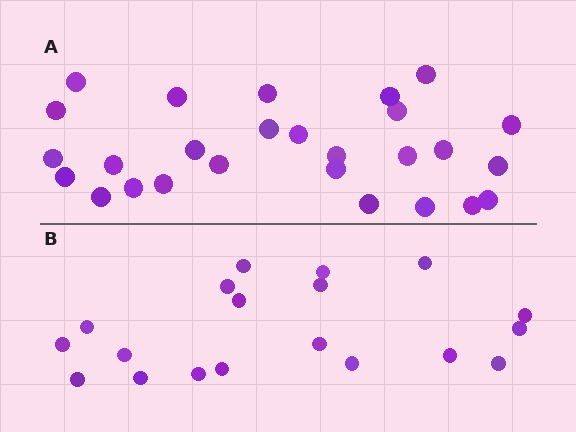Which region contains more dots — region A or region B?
Region A (the top region) has more dots.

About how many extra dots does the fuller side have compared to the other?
Region A has roughly 8 or so more dots than region B.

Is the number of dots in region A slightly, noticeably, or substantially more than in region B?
Region A has noticeably more, but not dramatically so. The ratio is roughly 1.4 to 1.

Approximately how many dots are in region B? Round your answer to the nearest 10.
About 20 dots. (The exact count is 19, which rounds to 20.)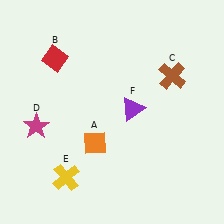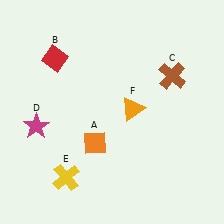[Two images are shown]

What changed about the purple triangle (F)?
In Image 1, F is purple. In Image 2, it changed to orange.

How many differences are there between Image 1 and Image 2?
There is 1 difference between the two images.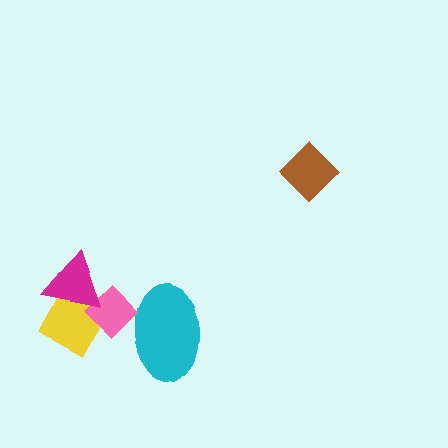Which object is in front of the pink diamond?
The magenta triangle is in front of the pink diamond.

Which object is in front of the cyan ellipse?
The pink diamond is in front of the cyan ellipse.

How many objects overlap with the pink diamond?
3 objects overlap with the pink diamond.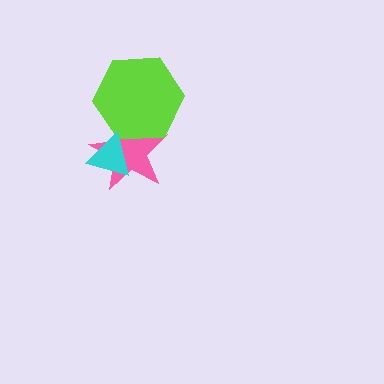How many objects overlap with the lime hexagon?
2 objects overlap with the lime hexagon.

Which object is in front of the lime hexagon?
The cyan triangle is in front of the lime hexagon.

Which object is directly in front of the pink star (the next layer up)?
The lime hexagon is directly in front of the pink star.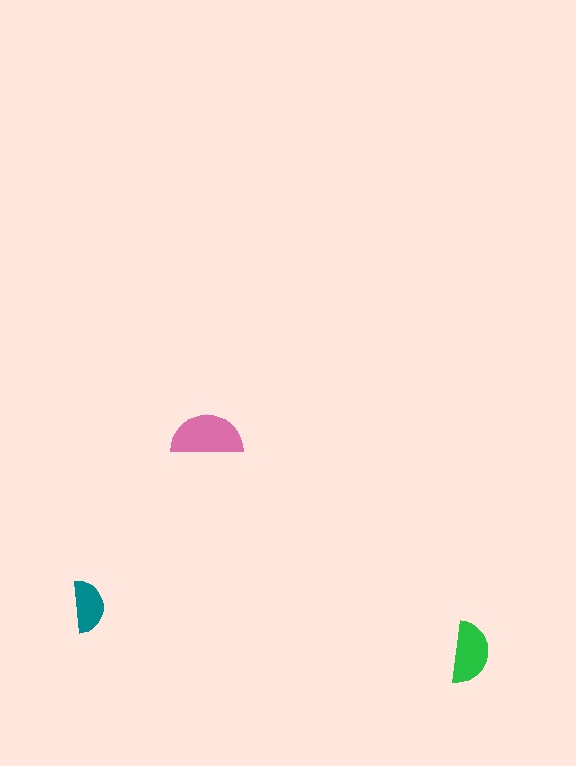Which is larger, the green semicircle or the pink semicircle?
The pink one.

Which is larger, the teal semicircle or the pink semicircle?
The pink one.